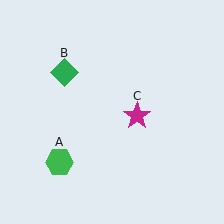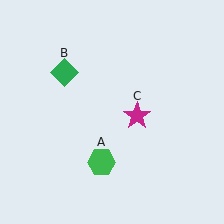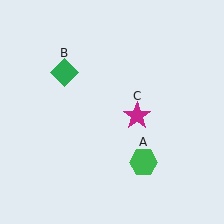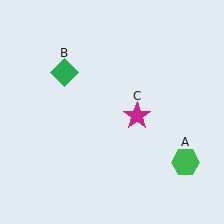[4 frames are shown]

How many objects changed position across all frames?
1 object changed position: green hexagon (object A).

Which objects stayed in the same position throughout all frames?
Green diamond (object B) and magenta star (object C) remained stationary.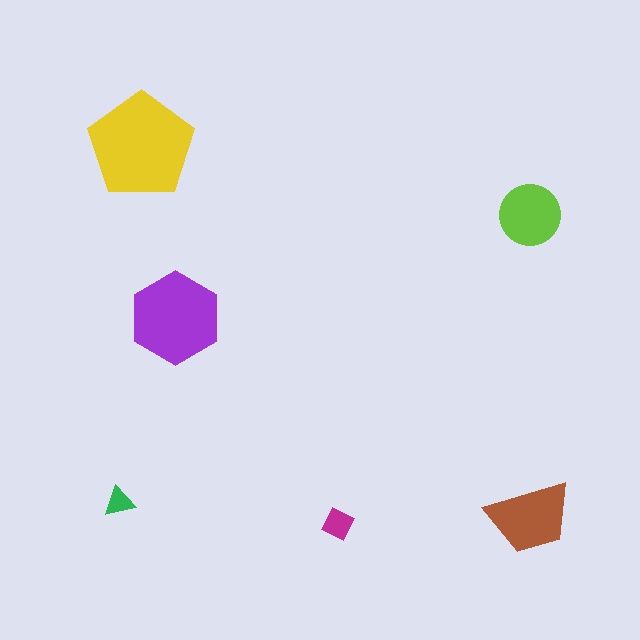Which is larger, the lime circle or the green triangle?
The lime circle.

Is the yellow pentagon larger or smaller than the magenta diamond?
Larger.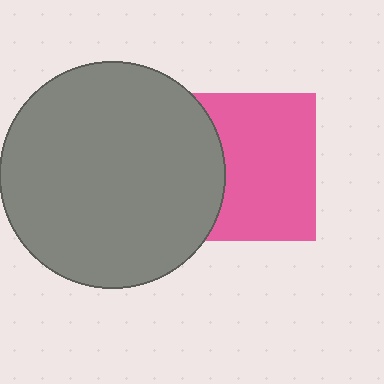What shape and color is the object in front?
The object in front is a gray circle.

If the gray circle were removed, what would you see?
You would see the complete pink square.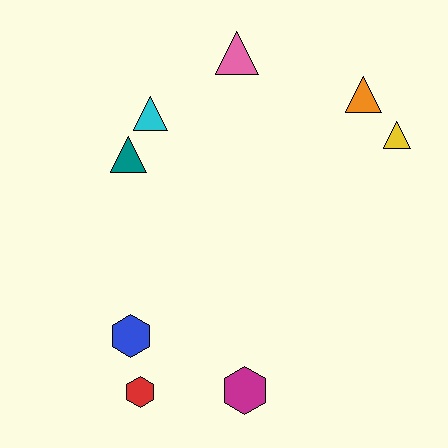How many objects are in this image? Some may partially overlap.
There are 8 objects.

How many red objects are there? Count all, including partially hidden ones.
There is 1 red object.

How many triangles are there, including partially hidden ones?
There are 5 triangles.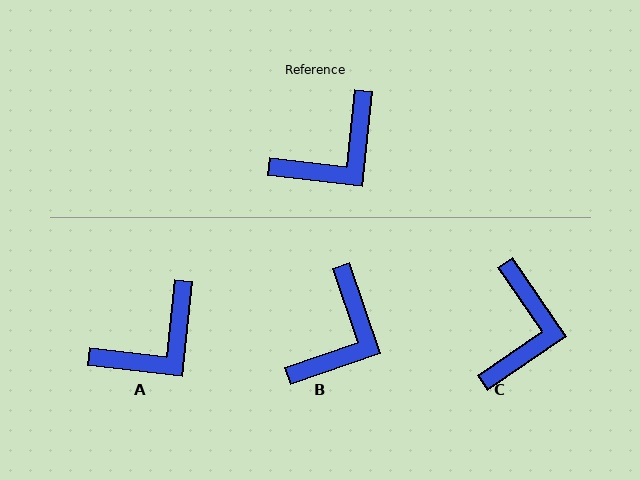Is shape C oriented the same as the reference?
No, it is off by about 41 degrees.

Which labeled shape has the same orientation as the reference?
A.